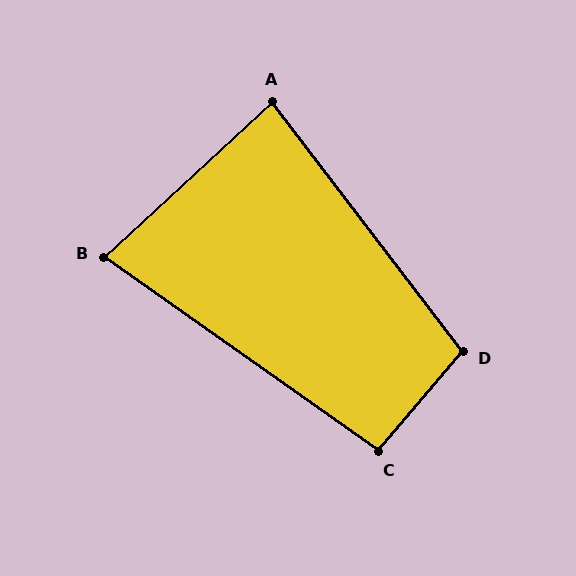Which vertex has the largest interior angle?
D, at approximately 102 degrees.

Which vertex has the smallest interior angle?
B, at approximately 78 degrees.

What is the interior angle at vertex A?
Approximately 85 degrees (acute).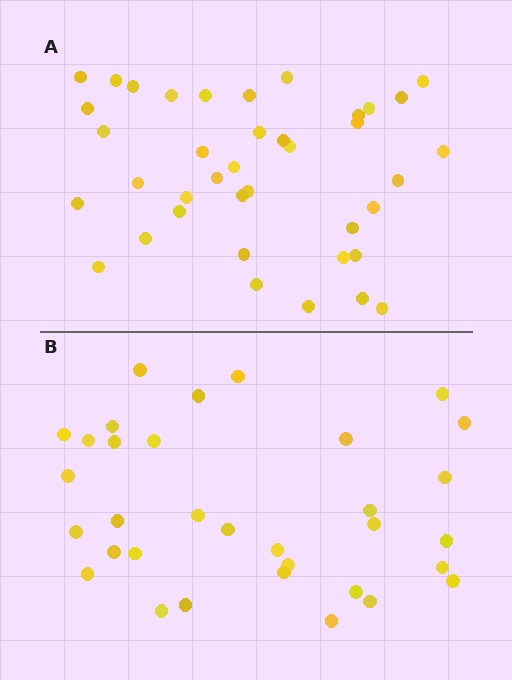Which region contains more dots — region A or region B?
Region A (the top region) has more dots.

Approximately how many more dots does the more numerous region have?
Region A has about 6 more dots than region B.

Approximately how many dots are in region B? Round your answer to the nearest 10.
About 30 dots. (The exact count is 33, which rounds to 30.)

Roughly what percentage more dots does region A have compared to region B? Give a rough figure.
About 20% more.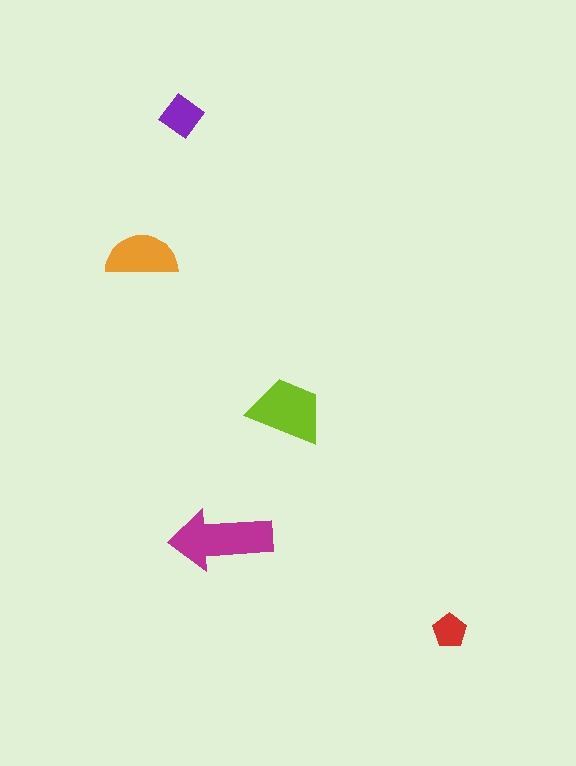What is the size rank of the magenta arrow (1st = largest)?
1st.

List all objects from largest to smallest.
The magenta arrow, the lime trapezoid, the orange semicircle, the purple diamond, the red pentagon.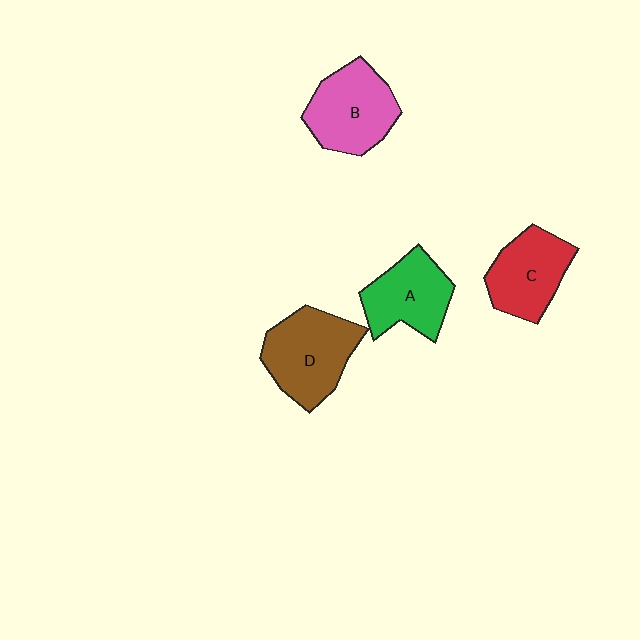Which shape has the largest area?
Shape D (brown).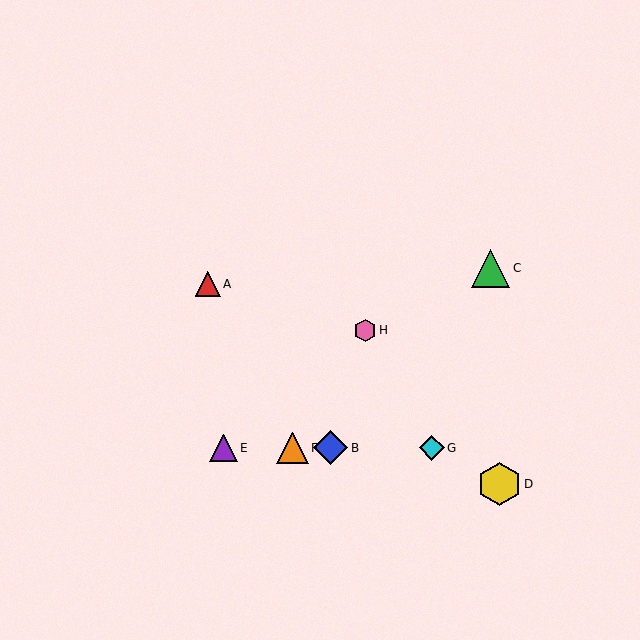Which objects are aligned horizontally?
Objects B, E, F, G are aligned horizontally.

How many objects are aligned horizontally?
4 objects (B, E, F, G) are aligned horizontally.